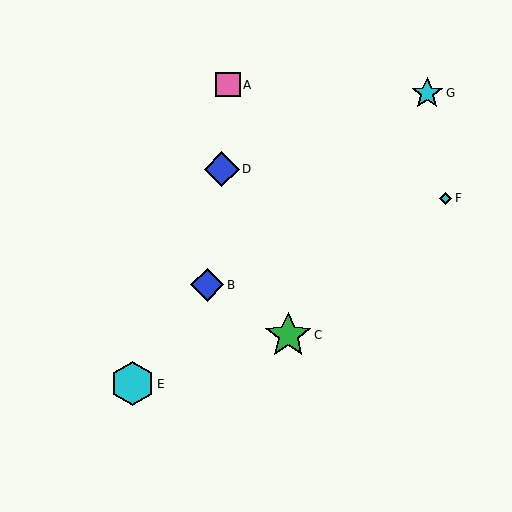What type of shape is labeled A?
Shape A is a pink square.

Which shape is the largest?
The green star (labeled C) is the largest.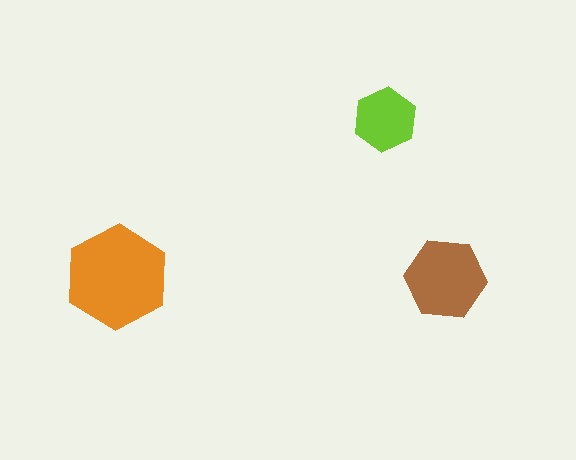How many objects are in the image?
There are 3 objects in the image.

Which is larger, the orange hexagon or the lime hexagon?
The orange one.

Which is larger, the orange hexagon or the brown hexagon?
The orange one.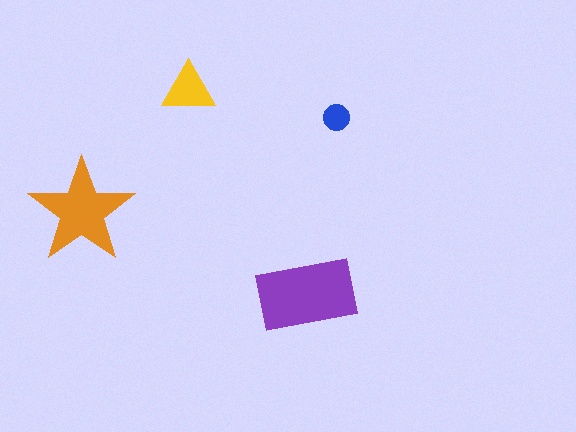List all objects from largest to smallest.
The purple rectangle, the orange star, the yellow triangle, the blue circle.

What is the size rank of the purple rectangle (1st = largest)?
1st.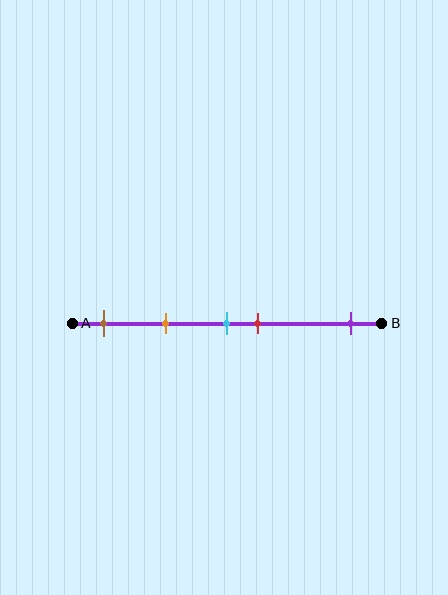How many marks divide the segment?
There are 5 marks dividing the segment.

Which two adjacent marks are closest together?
The cyan and red marks are the closest adjacent pair.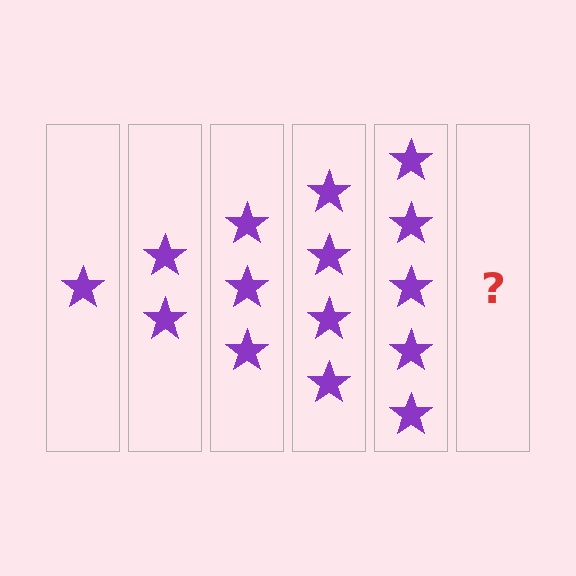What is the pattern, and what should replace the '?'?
The pattern is that each step adds one more star. The '?' should be 6 stars.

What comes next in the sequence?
The next element should be 6 stars.